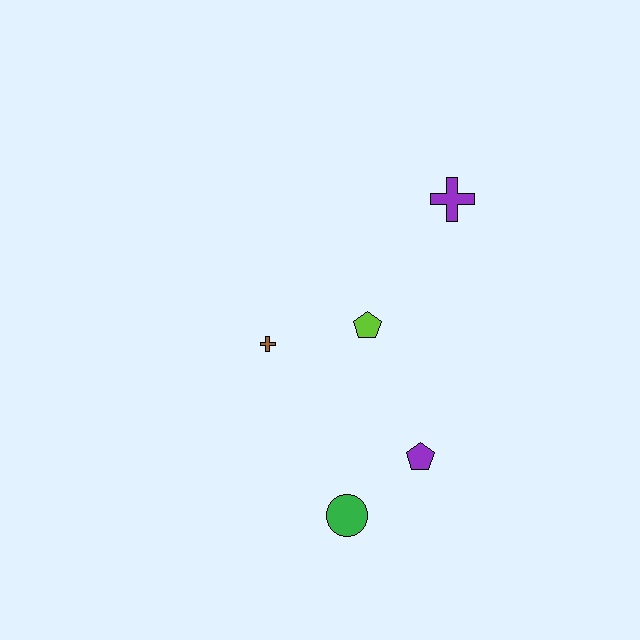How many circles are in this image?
There is 1 circle.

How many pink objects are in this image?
There are no pink objects.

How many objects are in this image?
There are 5 objects.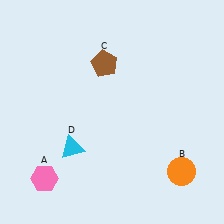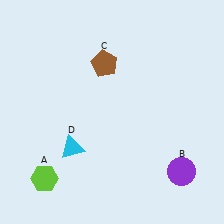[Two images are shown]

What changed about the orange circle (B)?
In Image 1, B is orange. In Image 2, it changed to purple.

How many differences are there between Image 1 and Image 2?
There are 2 differences between the two images.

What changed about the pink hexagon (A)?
In Image 1, A is pink. In Image 2, it changed to lime.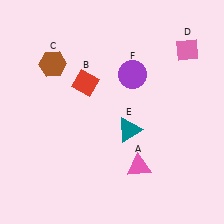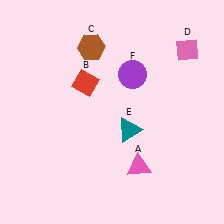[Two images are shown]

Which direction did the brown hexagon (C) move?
The brown hexagon (C) moved right.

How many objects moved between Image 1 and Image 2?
1 object moved between the two images.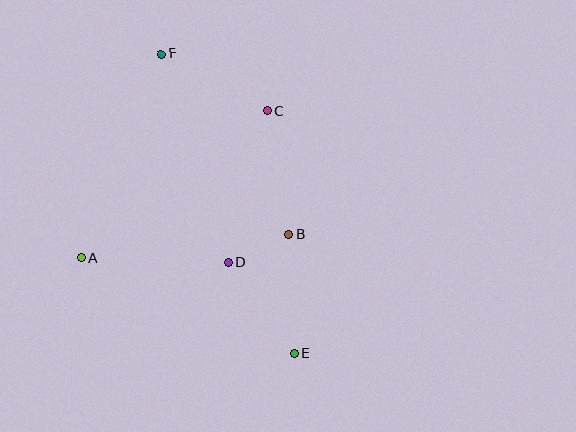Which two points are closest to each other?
Points B and D are closest to each other.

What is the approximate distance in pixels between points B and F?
The distance between B and F is approximately 221 pixels.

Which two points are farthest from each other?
Points E and F are farthest from each other.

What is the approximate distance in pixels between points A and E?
The distance between A and E is approximately 233 pixels.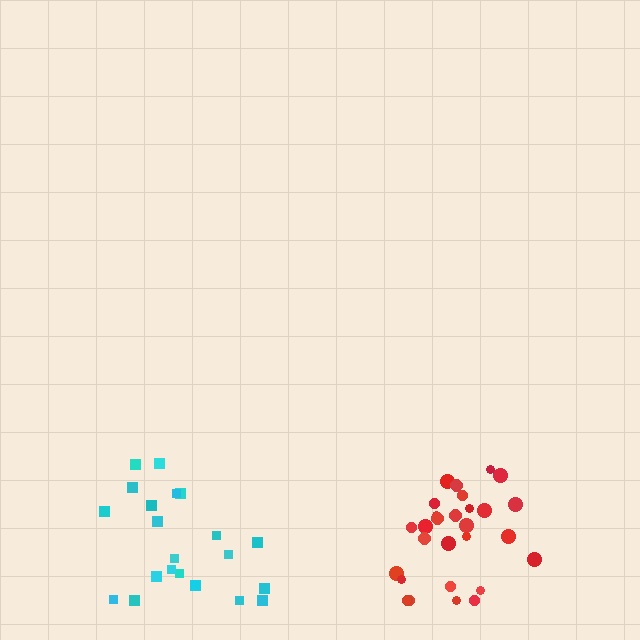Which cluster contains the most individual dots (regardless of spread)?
Red (29).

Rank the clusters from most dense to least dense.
red, cyan.